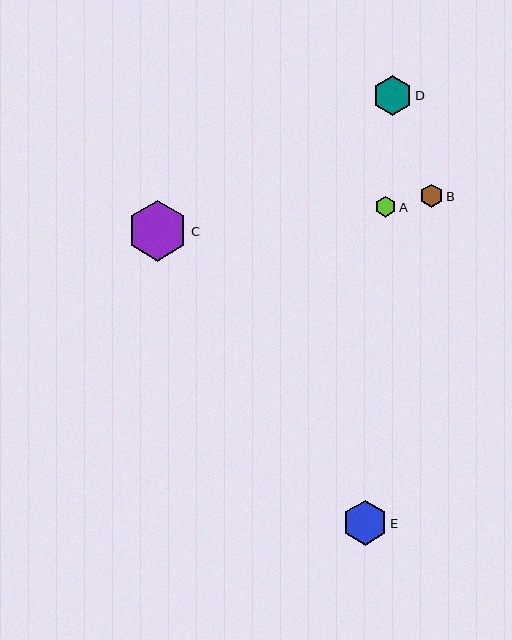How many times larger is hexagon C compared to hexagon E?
Hexagon C is approximately 1.4 times the size of hexagon E.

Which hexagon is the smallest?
Hexagon A is the smallest with a size of approximately 21 pixels.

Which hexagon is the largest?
Hexagon C is the largest with a size of approximately 61 pixels.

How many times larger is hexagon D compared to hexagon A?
Hexagon D is approximately 1.9 times the size of hexagon A.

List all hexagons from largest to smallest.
From largest to smallest: C, E, D, B, A.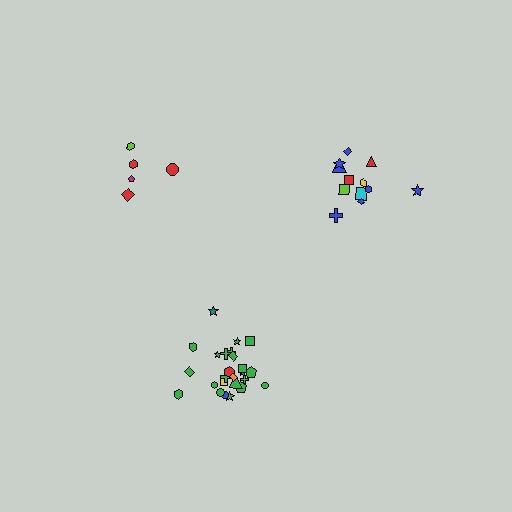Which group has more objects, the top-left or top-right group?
The top-right group.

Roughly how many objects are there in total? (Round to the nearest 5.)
Roughly 40 objects in total.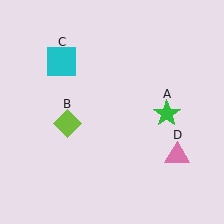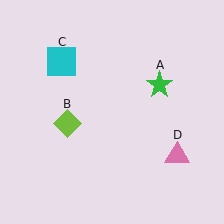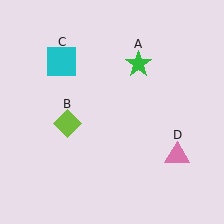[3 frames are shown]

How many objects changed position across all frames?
1 object changed position: green star (object A).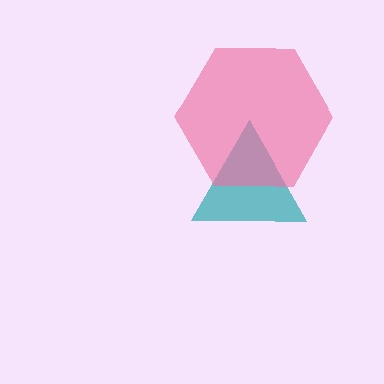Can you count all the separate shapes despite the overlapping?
Yes, there are 2 separate shapes.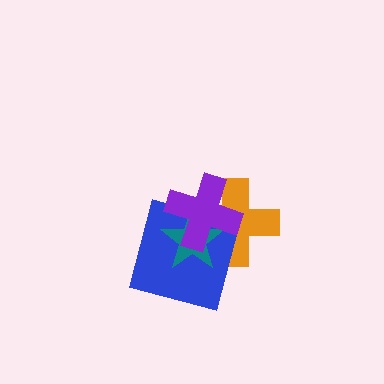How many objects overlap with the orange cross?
3 objects overlap with the orange cross.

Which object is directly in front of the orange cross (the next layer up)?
The blue square is directly in front of the orange cross.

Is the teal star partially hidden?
Yes, it is partially covered by another shape.